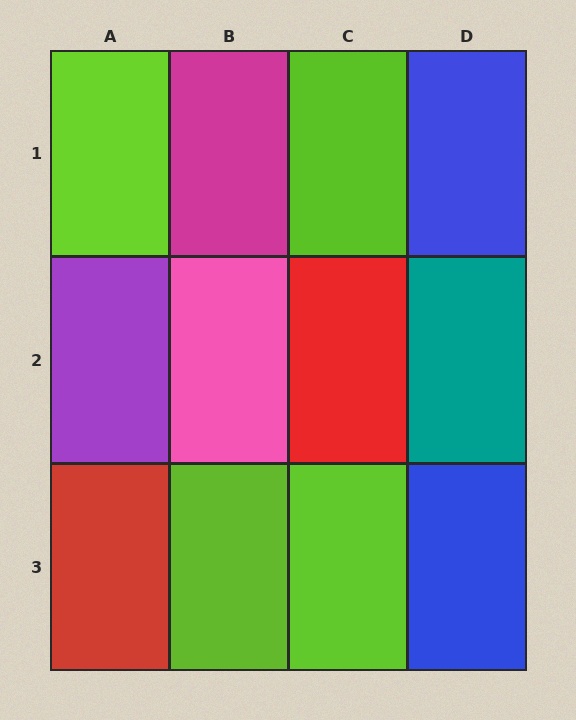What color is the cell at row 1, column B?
Magenta.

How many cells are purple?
1 cell is purple.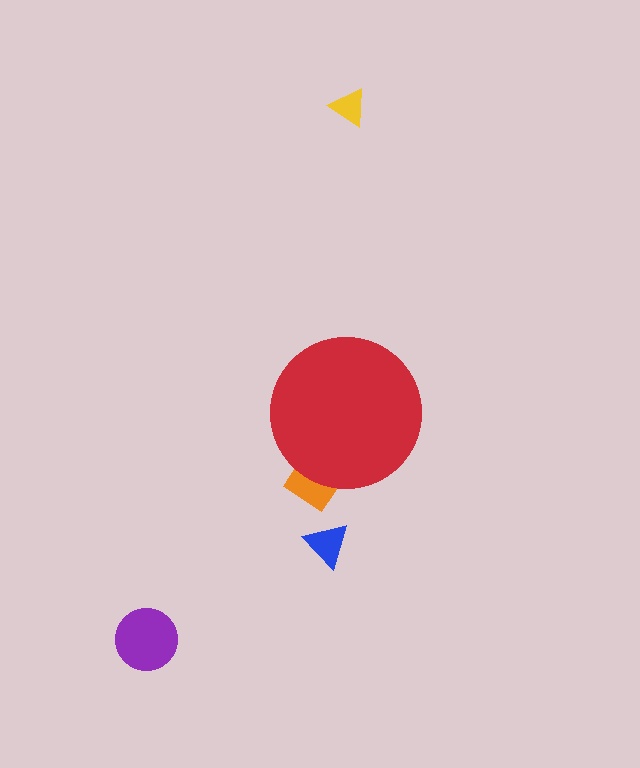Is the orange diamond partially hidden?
Yes, the orange diamond is partially hidden behind the red circle.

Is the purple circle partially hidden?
No, the purple circle is fully visible.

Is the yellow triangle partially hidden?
No, the yellow triangle is fully visible.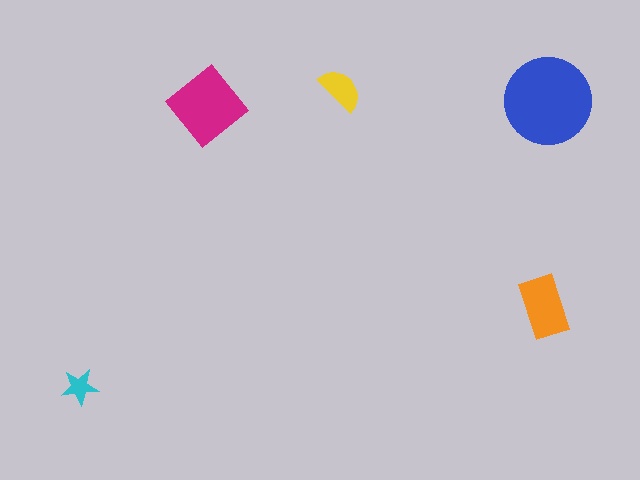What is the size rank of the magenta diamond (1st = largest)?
2nd.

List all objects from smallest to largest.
The cyan star, the yellow semicircle, the orange rectangle, the magenta diamond, the blue circle.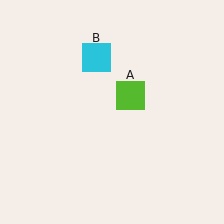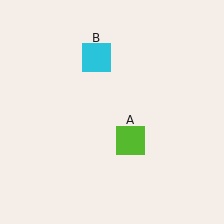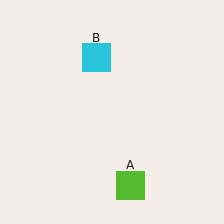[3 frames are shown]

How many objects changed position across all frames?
1 object changed position: lime square (object A).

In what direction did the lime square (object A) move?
The lime square (object A) moved down.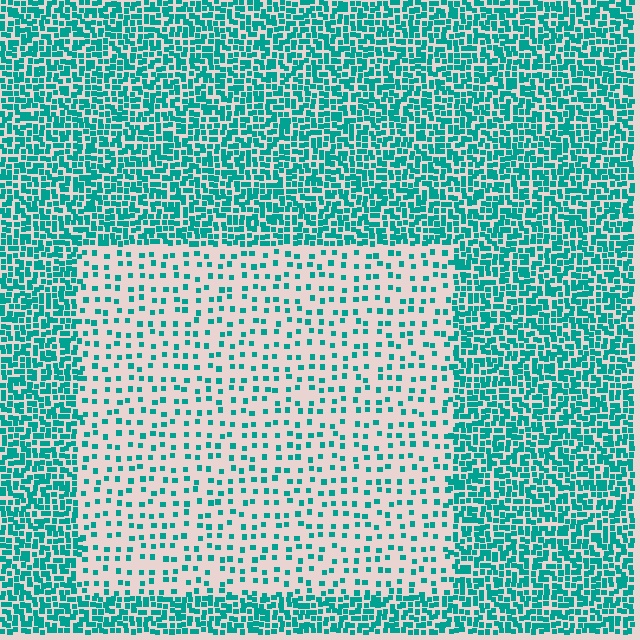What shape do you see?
I see a rectangle.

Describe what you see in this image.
The image contains small teal elements arranged at two different densities. A rectangle-shaped region is visible where the elements are less densely packed than the surrounding area.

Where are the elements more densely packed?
The elements are more densely packed outside the rectangle boundary.